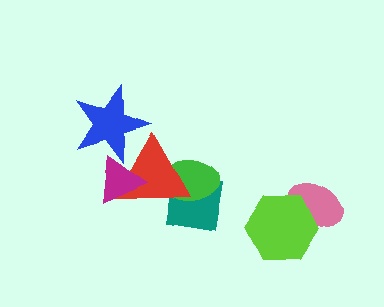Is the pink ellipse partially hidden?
Yes, it is partially covered by another shape.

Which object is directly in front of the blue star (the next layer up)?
The red triangle is directly in front of the blue star.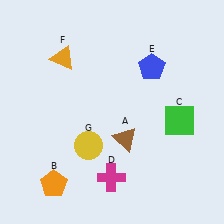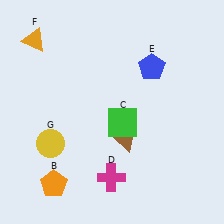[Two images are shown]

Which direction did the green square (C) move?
The green square (C) moved left.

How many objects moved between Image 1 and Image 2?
3 objects moved between the two images.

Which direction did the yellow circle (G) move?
The yellow circle (G) moved left.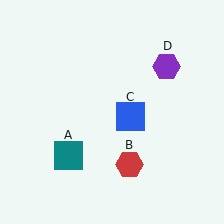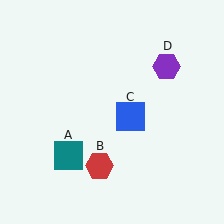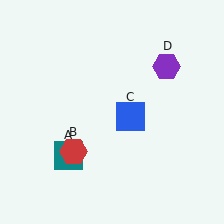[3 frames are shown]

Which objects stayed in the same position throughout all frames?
Teal square (object A) and blue square (object C) and purple hexagon (object D) remained stationary.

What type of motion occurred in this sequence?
The red hexagon (object B) rotated clockwise around the center of the scene.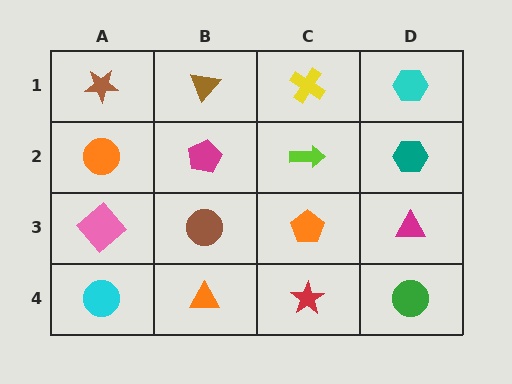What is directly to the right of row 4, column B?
A red star.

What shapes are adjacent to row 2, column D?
A cyan hexagon (row 1, column D), a magenta triangle (row 3, column D), a lime arrow (row 2, column C).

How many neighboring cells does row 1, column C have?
3.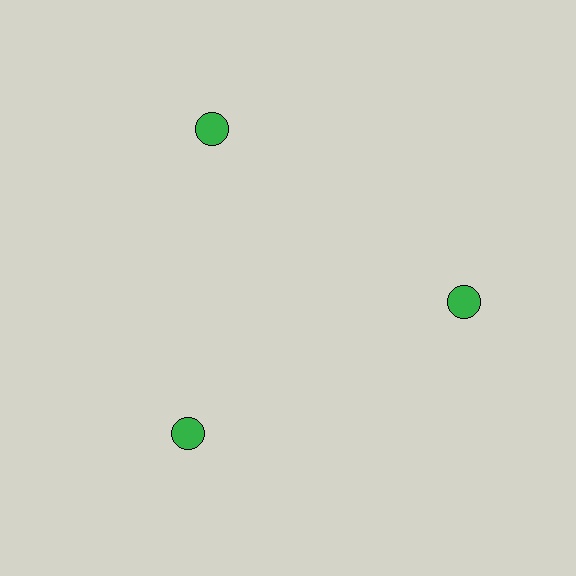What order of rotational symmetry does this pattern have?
This pattern has 3-fold rotational symmetry.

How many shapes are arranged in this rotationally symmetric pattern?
There are 3 shapes, arranged in 3 groups of 1.